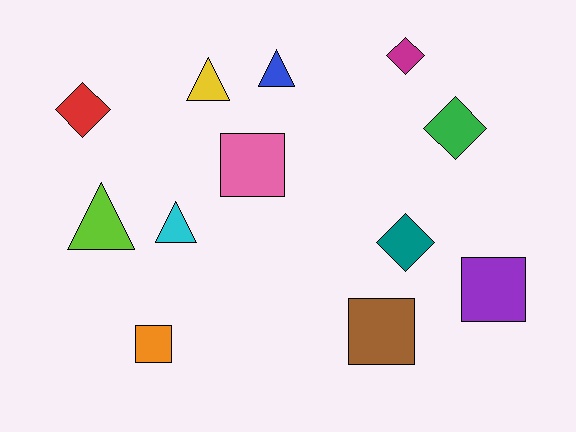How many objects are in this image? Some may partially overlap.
There are 12 objects.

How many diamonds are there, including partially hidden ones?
There are 4 diamonds.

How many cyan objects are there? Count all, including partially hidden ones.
There is 1 cyan object.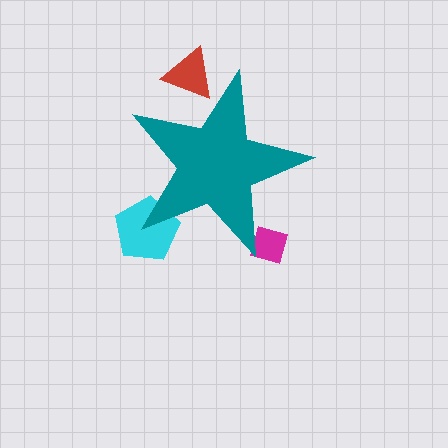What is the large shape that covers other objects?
A teal star.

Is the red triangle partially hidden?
Yes, the red triangle is partially hidden behind the teal star.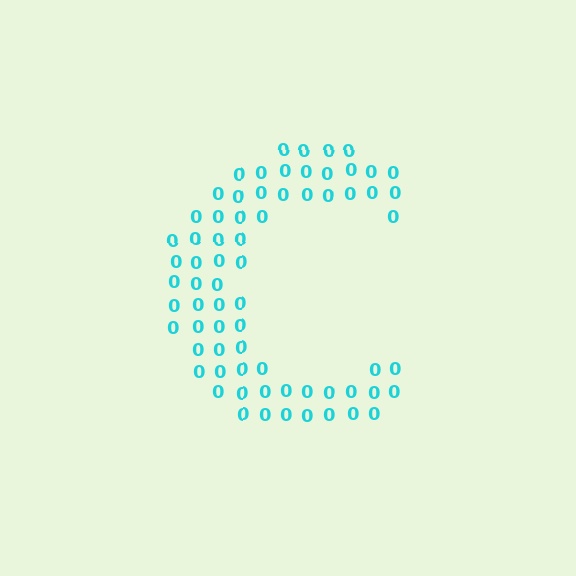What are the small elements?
The small elements are digit 0's.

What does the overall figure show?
The overall figure shows the letter C.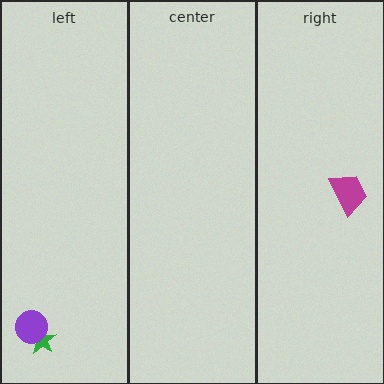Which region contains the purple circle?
The left region.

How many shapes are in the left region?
2.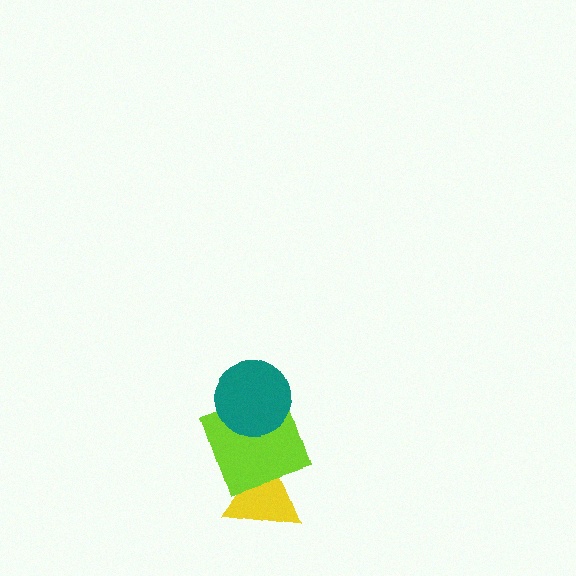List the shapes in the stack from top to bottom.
From top to bottom: the teal circle, the lime square, the yellow triangle.